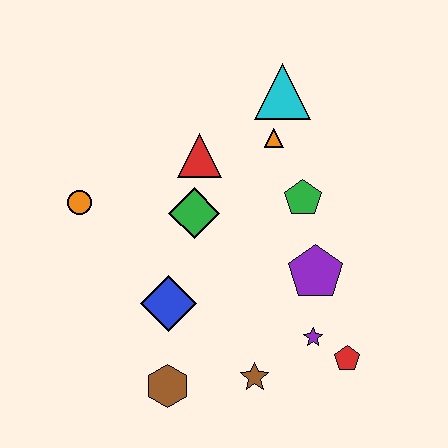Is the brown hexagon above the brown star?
No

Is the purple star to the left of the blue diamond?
No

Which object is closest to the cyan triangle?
The orange triangle is closest to the cyan triangle.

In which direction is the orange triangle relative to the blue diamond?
The orange triangle is above the blue diamond.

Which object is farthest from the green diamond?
The red pentagon is farthest from the green diamond.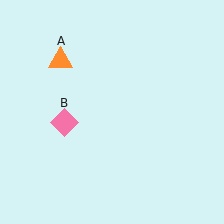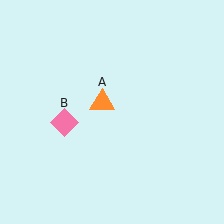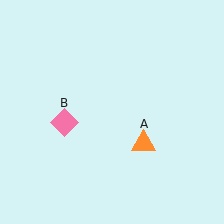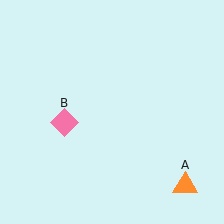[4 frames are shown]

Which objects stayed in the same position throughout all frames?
Pink diamond (object B) remained stationary.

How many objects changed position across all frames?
1 object changed position: orange triangle (object A).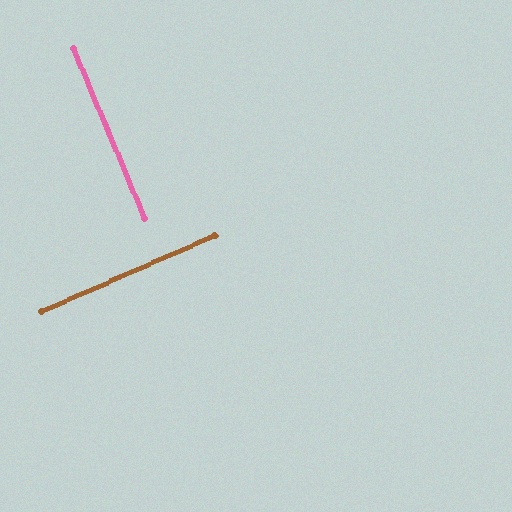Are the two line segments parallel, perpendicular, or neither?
Perpendicular — they meet at approximately 89°.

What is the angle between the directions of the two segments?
Approximately 89 degrees.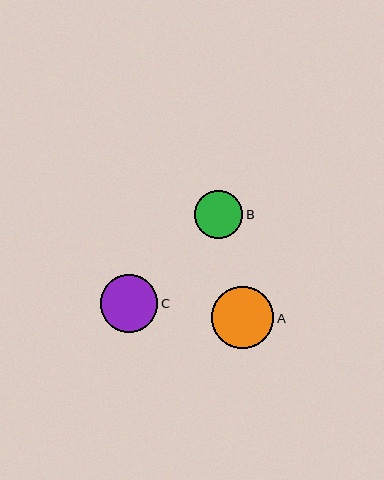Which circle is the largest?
Circle A is the largest with a size of approximately 62 pixels.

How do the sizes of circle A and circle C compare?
Circle A and circle C are approximately the same size.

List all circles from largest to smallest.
From largest to smallest: A, C, B.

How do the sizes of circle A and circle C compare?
Circle A and circle C are approximately the same size.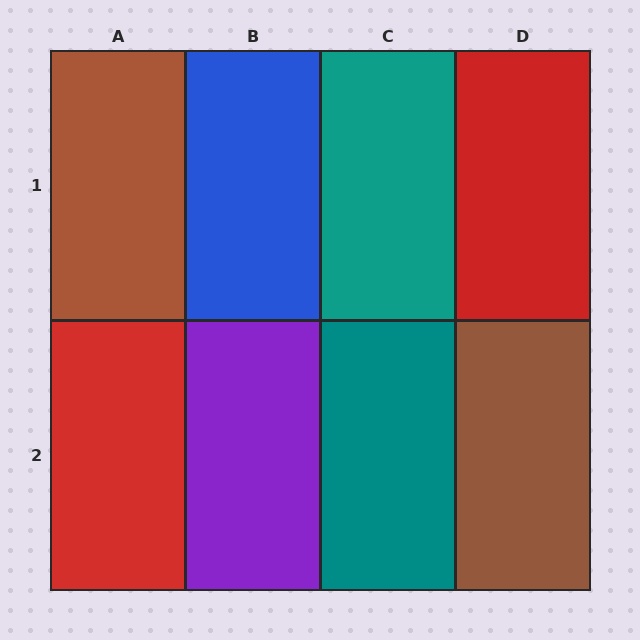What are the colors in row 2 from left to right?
Red, purple, teal, brown.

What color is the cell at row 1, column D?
Red.